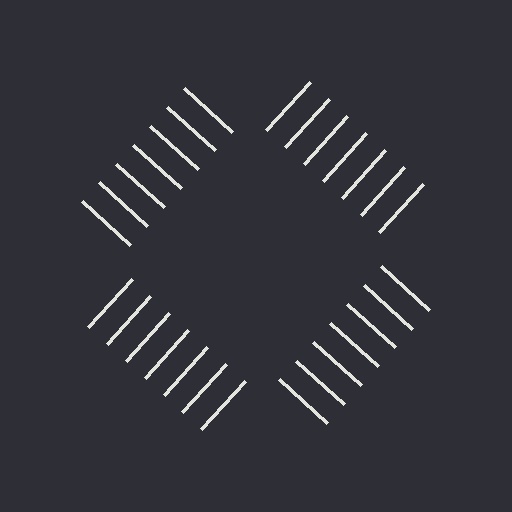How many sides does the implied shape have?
4 sides — the line-ends trace a square.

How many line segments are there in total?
28 — 7 along each of the 4 edges.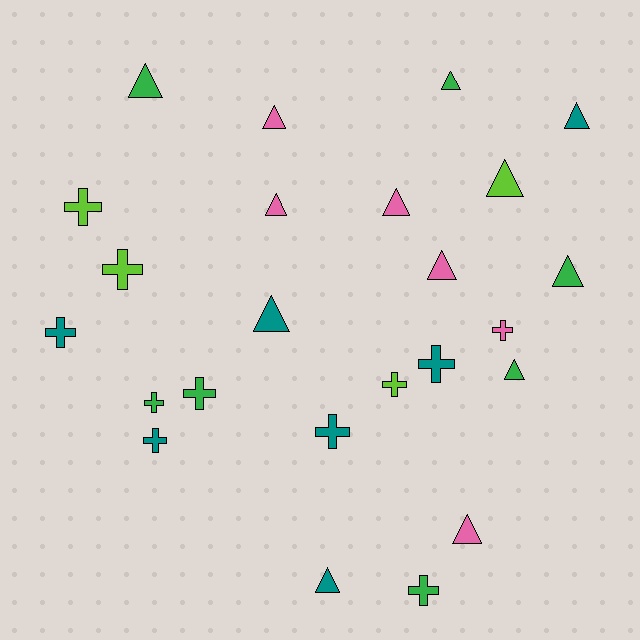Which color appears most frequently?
Green, with 7 objects.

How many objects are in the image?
There are 24 objects.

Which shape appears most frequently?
Triangle, with 13 objects.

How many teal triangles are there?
There are 3 teal triangles.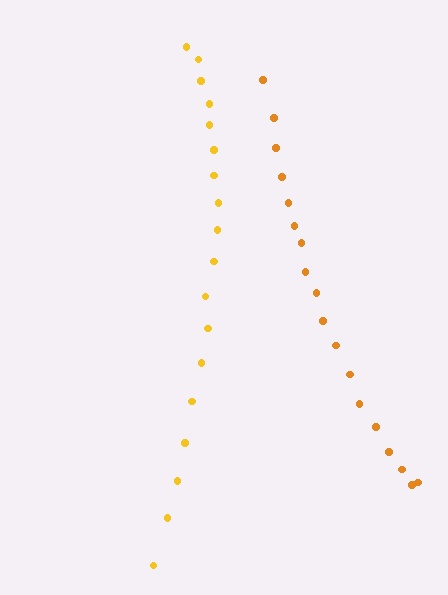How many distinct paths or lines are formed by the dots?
There are 2 distinct paths.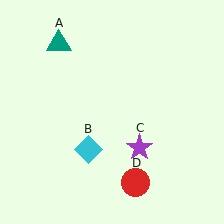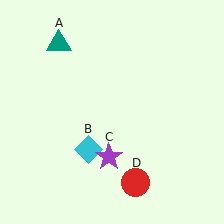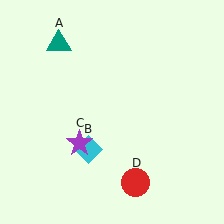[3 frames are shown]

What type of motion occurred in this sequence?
The purple star (object C) rotated clockwise around the center of the scene.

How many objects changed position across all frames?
1 object changed position: purple star (object C).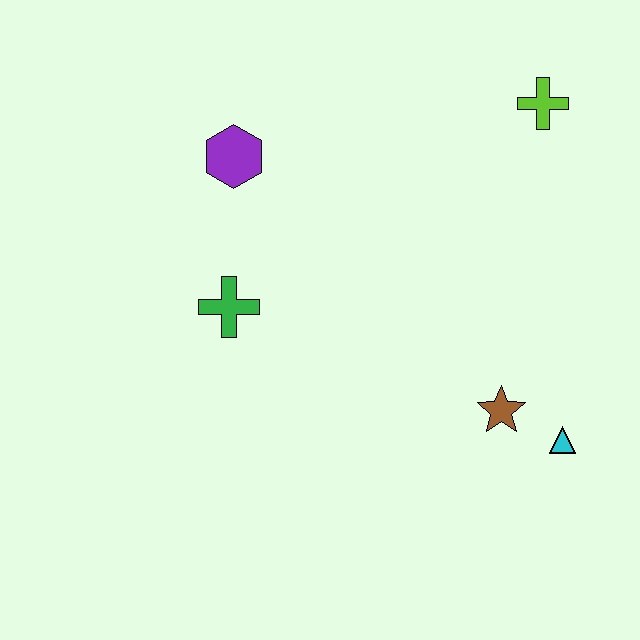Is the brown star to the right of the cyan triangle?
No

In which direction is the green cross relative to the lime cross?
The green cross is to the left of the lime cross.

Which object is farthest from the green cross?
The lime cross is farthest from the green cross.